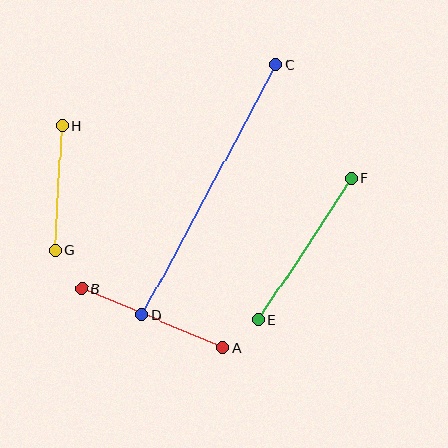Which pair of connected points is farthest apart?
Points C and D are farthest apart.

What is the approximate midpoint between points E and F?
The midpoint is at approximately (305, 249) pixels.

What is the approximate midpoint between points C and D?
The midpoint is at approximately (209, 190) pixels.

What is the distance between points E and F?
The distance is approximately 170 pixels.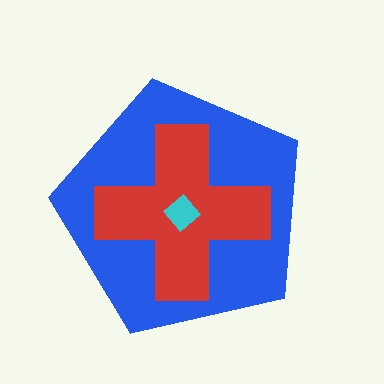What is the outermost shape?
The blue pentagon.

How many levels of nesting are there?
3.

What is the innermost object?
The cyan diamond.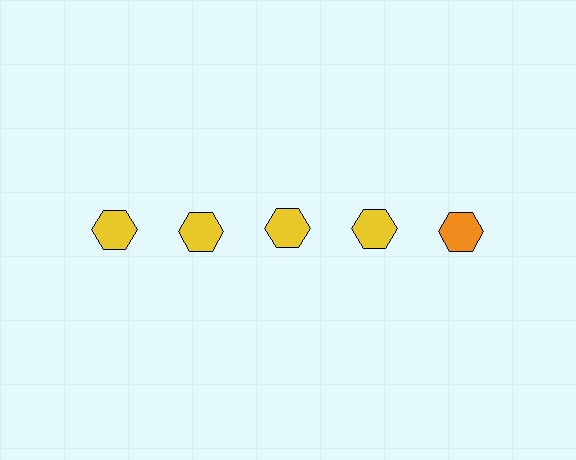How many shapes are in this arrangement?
There are 5 shapes arranged in a grid pattern.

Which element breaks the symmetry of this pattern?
The orange hexagon in the top row, rightmost column breaks the symmetry. All other shapes are yellow hexagons.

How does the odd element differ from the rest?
It has a different color: orange instead of yellow.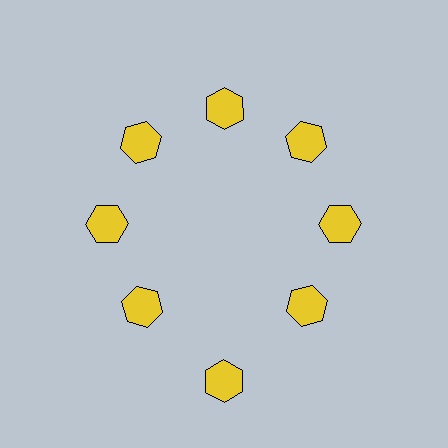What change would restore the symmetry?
The symmetry would be restored by moving it inward, back onto the ring so that all 8 hexagons sit at equal angles and equal distance from the center.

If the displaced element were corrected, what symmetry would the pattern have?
It would have 8-fold rotational symmetry — the pattern would map onto itself every 45 degrees.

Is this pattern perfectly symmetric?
No. The 8 yellow hexagons are arranged in a ring, but one element near the 6 o'clock position is pushed outward from the center, breaking the 8-fold rotational symmetry.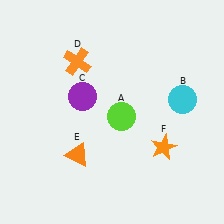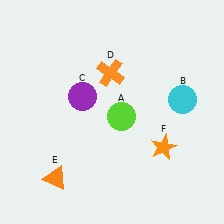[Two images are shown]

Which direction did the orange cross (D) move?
The orange cross (D) moved right.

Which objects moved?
The objects that moved are: the orange cross (D), the orange triangle (E).